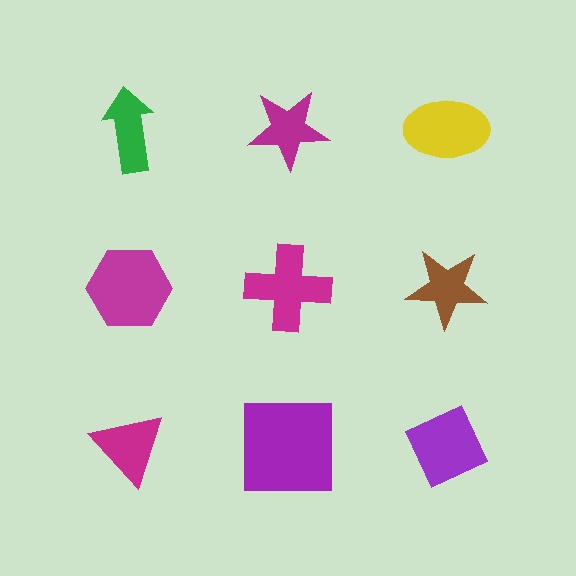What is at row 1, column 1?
A green arrow.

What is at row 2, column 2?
A magenta cross.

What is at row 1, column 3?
A yellow ellipse.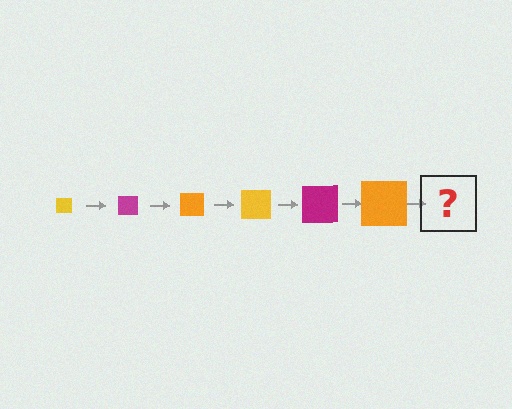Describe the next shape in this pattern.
It should be a yellow square, larger than the previous one.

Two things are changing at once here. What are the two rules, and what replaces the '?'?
The two rules are that the square grows larger each step and the color cycles through yellow, magenta, and orange. The '?' should be a yellow square, larger than the previous one.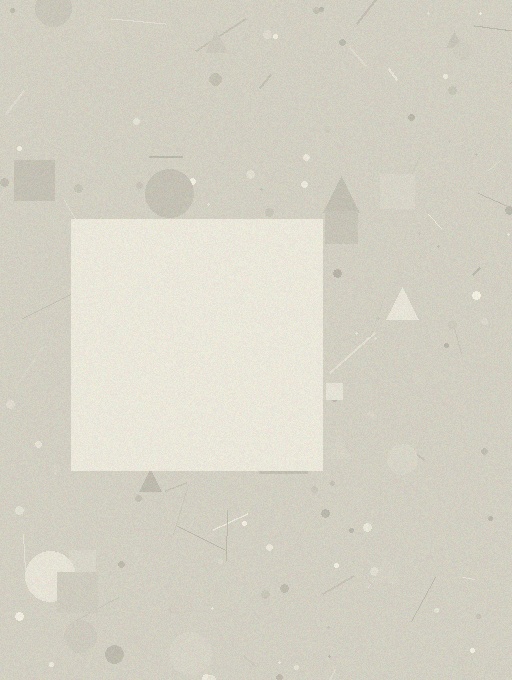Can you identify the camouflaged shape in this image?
The camouflaged shape is a square.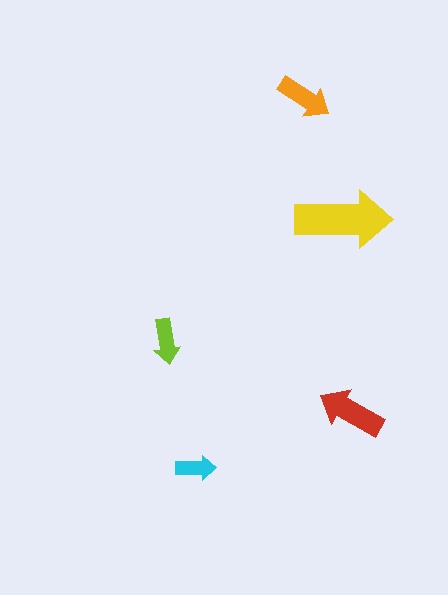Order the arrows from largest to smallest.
the yellow one, the red one, the orange one, the lime one, the cyan one.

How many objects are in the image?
There are 5 objects in the image.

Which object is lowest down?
The cyan arrow is bottommost.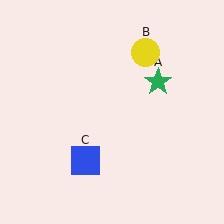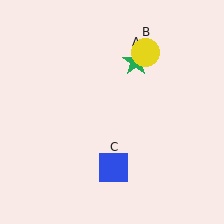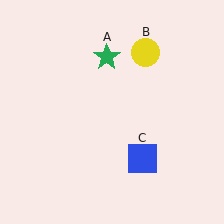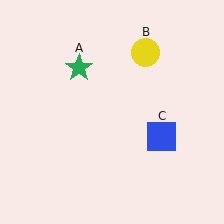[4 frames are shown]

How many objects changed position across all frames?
2 objects changed position: green star (object A), blue square (object C).